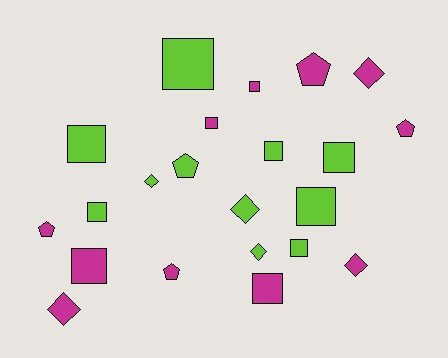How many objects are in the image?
There are 22 objects.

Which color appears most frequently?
Lime, with 11 objects.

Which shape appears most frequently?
Square, with 11 objects.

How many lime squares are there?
There are 7 lime squares.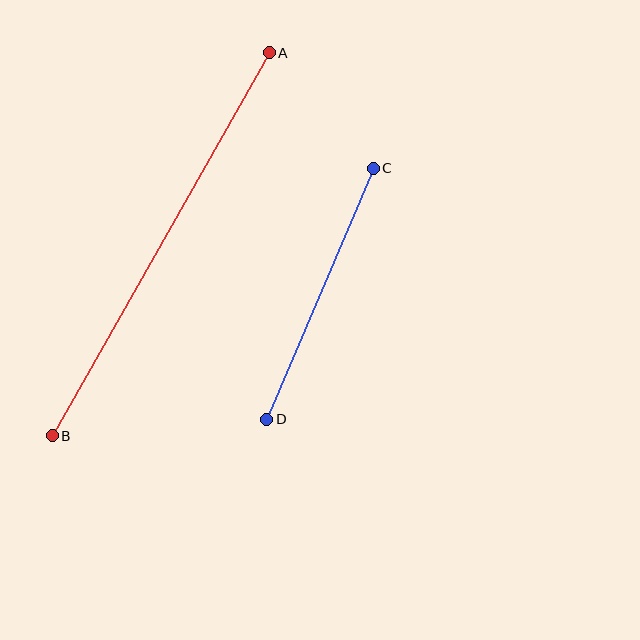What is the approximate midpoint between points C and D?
The midpoint is at approximately (320, 294) pixels.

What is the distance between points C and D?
The distance is approximately 272 pixels.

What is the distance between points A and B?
The distance is approximately 440 pixels.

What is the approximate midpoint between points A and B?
The midpoint is at approximately (161, 244) pixels.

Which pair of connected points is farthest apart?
Points A and B are farthest apart.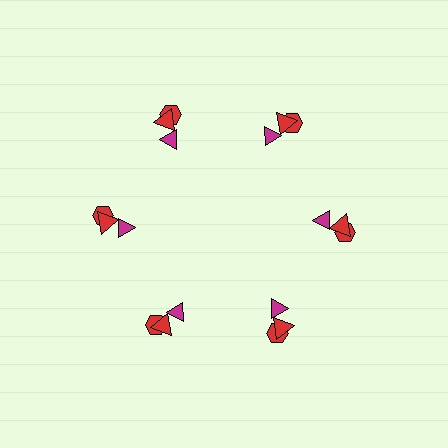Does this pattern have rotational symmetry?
Yes, this pattern has 6-fold rotational symmetry. It looks the same after rotating 60 degrees around the center.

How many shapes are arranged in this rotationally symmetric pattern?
There are 18 shapes, arranged in 6 groups of 3.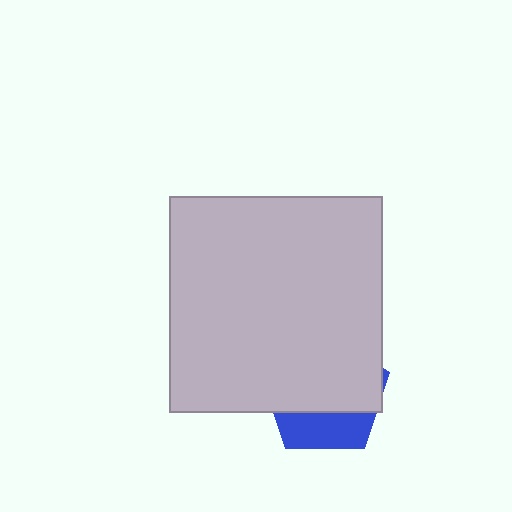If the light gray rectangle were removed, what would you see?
You would see the complete blue pentagon.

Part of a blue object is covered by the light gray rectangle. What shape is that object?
It is a pentagon.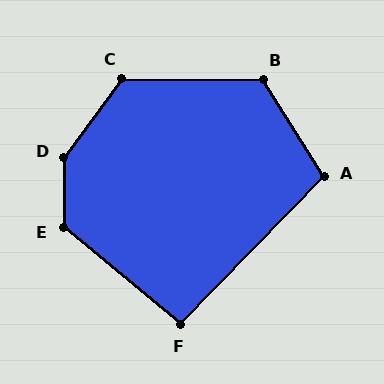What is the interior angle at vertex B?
Approximately 122 degrees (obtuse).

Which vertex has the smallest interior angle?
F, at approximately 94 degrees.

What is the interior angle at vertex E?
Approximately 130 degrees (obtuse).